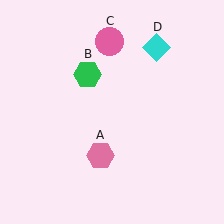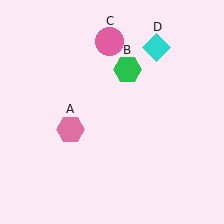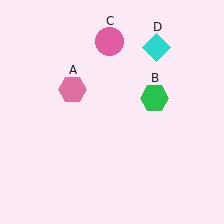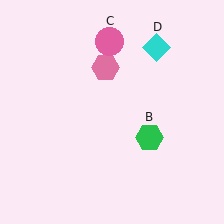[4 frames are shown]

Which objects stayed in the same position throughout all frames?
Pink circle (object C) and cyan diamond (object D) remained stationary.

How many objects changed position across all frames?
2 objects changed position: pink hexagon (object A), green hexagon (object B).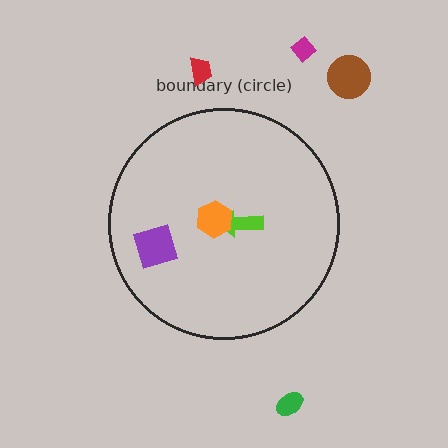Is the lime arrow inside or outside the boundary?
Inside.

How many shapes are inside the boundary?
3 inside, 4 outside.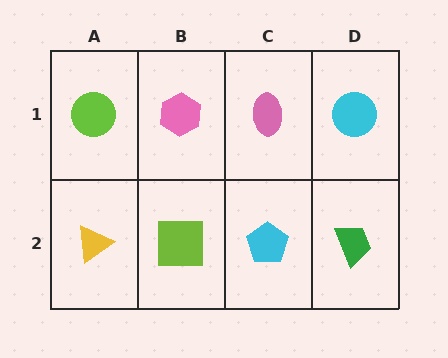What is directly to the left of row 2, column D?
A cyan pentagon.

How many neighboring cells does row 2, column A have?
2.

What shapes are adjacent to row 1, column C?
A cyan pentagon (row 2, column C), a pink hexagon (row 1, column B), a cyan circle (row 1, column D).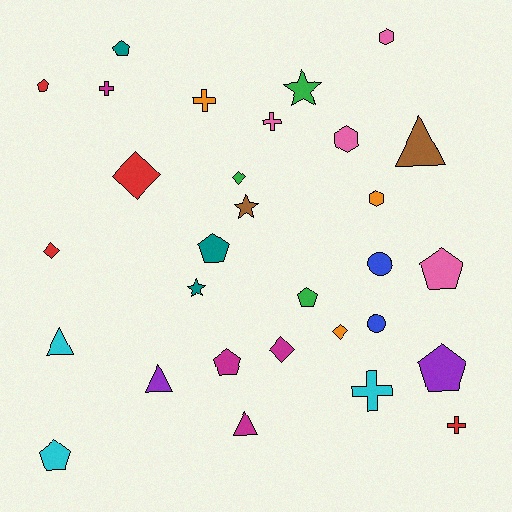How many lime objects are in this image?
There are no lime objects.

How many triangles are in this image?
There are 4 triangles.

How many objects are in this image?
There are 30 objects.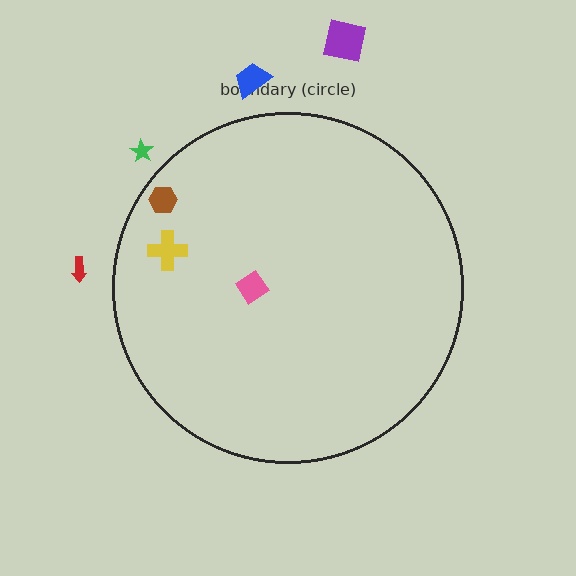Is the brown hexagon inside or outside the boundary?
Inside.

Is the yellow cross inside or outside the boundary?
Inside.